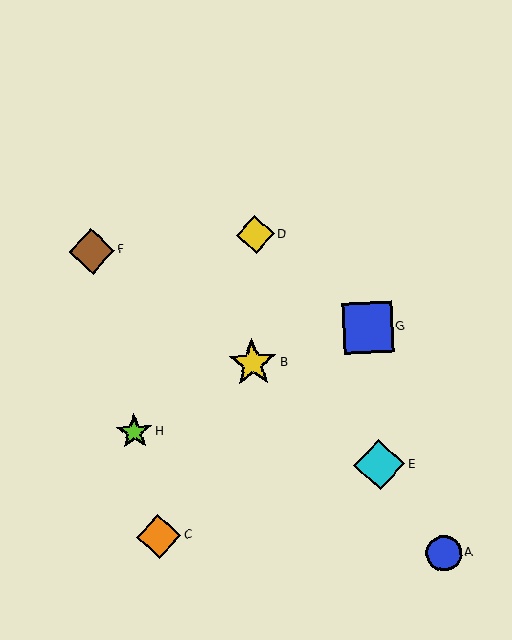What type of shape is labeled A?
Shape A is a blue circle.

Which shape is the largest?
The cyan diamond (labeled E) is the largest.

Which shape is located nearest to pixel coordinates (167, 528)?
The orange diamond (labeled C) at (159, 536) is nearest to that location.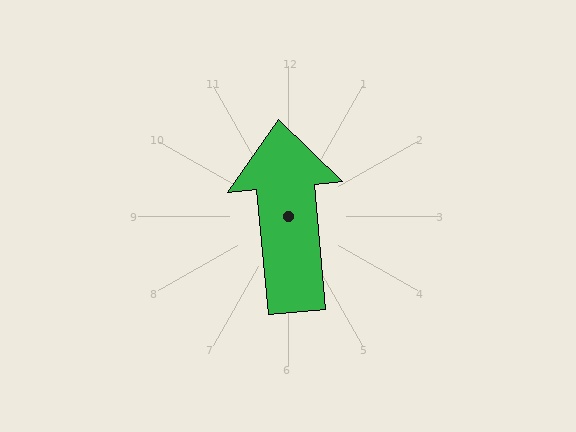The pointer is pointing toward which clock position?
Roughly 12 o'clock.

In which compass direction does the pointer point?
North.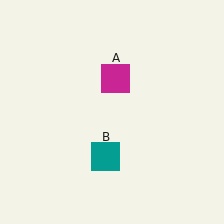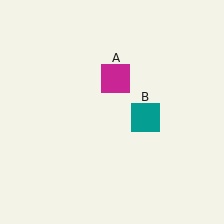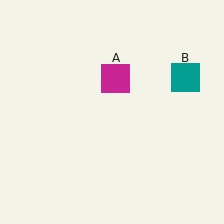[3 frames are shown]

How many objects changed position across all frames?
1 object changed position: teal square (object B).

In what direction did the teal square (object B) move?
The teal square (object B) moved up and to the right.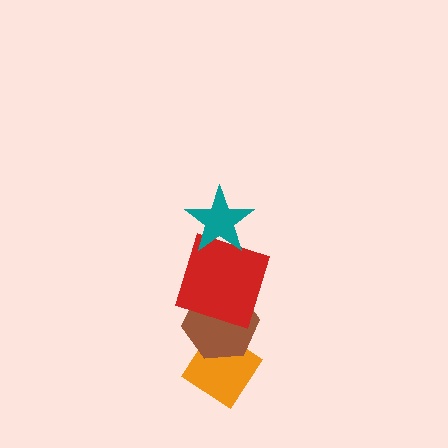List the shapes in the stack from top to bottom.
From top to bottom: the teal star, the red square, the brown hexagon, the orange diamond.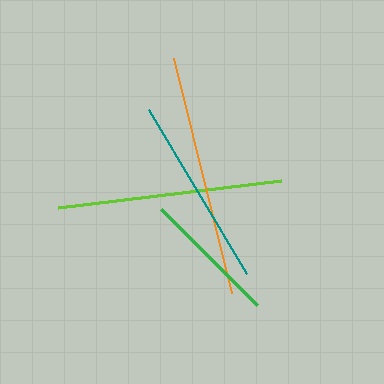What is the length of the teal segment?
The teal segment is approximately 191 pixels long.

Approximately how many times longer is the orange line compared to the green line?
The orange line is approximately 1.8 times the length of the green line.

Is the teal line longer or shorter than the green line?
The teal line is longer than the green line.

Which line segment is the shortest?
The green line is the shortest at approximately 135 pixels.